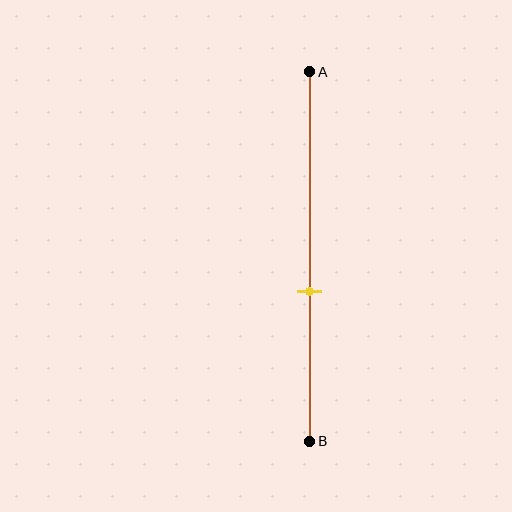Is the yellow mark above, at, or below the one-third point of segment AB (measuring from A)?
The yellow mark is below the one-third point of segment AB.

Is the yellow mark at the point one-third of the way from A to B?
No, the mark is at about 60% from A, not at the 33% one-third point.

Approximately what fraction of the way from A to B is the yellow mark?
The yellow mark is approximately 60% of the way from A to B.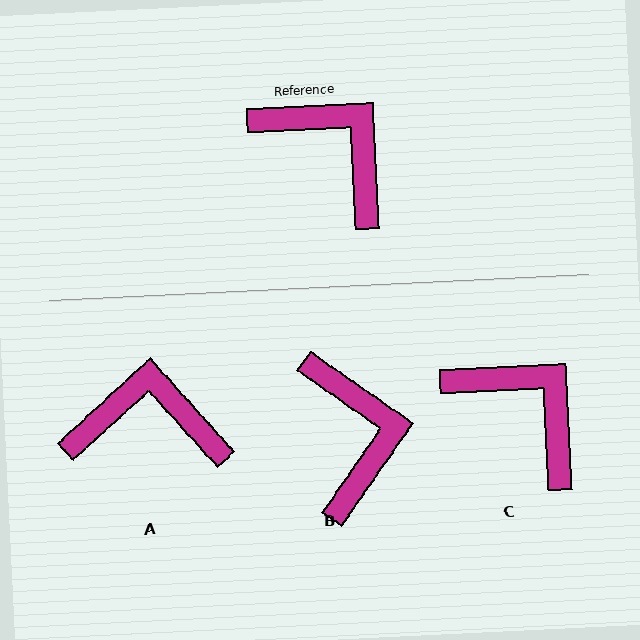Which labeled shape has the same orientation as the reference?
C.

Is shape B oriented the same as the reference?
No, it is off by about 38 degrees.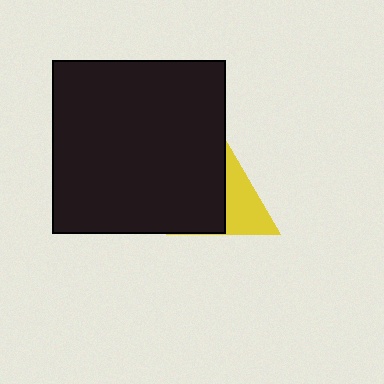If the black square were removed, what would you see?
You would see the complete yellow triangle.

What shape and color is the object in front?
The object in front is a black square.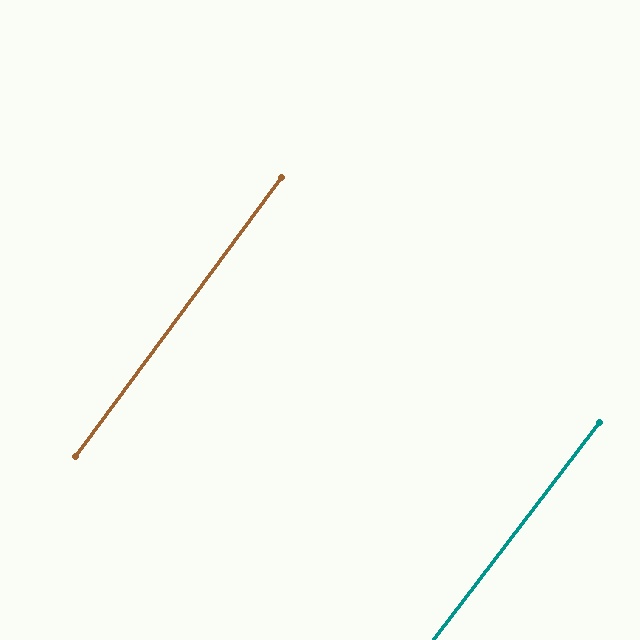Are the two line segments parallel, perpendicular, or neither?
Parallel — their directions differ by only 1.0°.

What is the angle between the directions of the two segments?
Approximately 1 degree.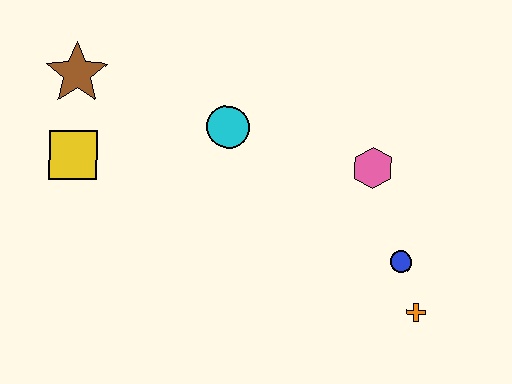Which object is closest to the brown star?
The yellow square is closest to the brown star.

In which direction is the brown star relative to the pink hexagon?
The brown star is to the left of the pink hexagon.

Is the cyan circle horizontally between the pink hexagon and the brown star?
Yes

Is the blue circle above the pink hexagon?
No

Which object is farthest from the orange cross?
The brown star is farthest from the orange cross.